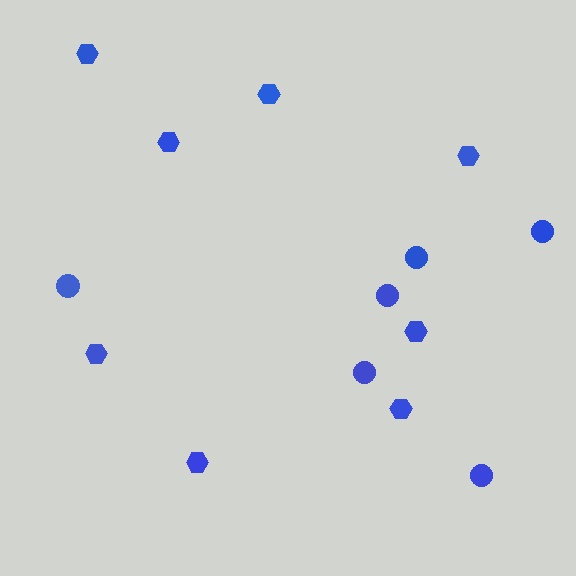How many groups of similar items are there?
There are 2 groups: one group of circles (6) and one group of hexagons (8).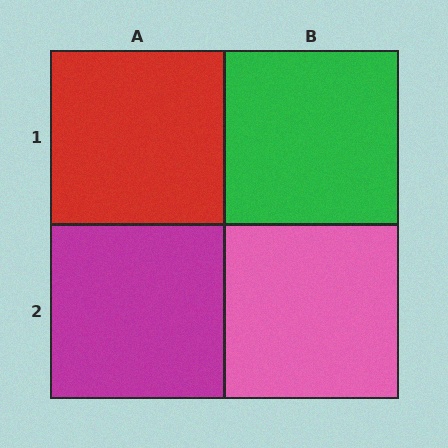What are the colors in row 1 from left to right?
Red, green.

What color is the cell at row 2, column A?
Magenta.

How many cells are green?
1 cell is green.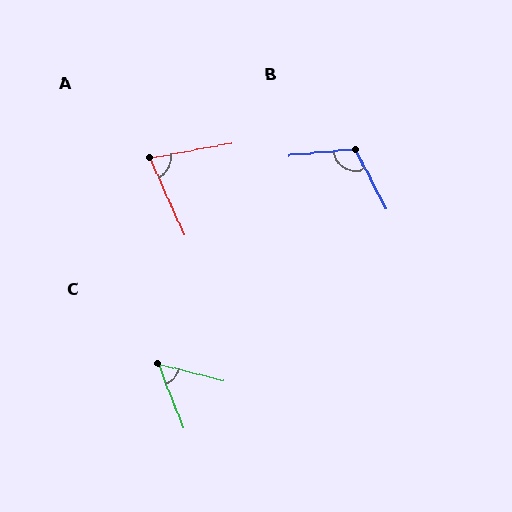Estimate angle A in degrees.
Approximately 76 degrees.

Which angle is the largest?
B, at approximately 112 degrees.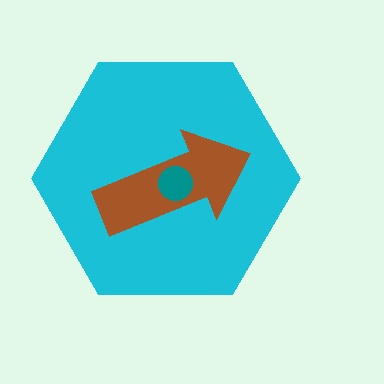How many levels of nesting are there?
3.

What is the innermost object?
The teal circle.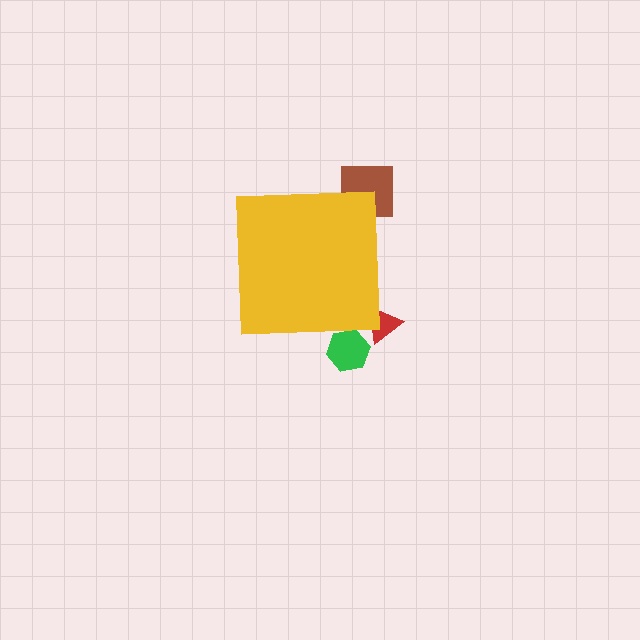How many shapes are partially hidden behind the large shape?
3 shapes are partially hidden.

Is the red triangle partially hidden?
Yes, the red triangle is partially hidden behind the yellow square.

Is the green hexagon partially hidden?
Yes, the green hexagon is partially hidden behind the yellow square.